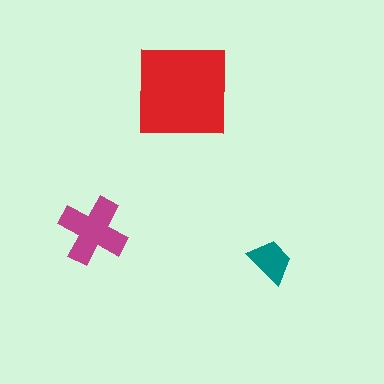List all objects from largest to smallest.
The red square, the magenta cross, the teal trapezoid.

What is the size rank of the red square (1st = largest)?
1st.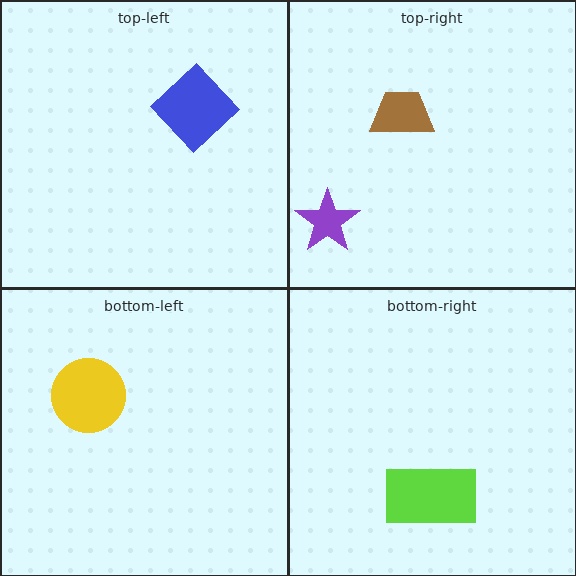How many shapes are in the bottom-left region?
1.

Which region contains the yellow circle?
The bottom-left region.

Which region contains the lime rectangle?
The bottom-right region.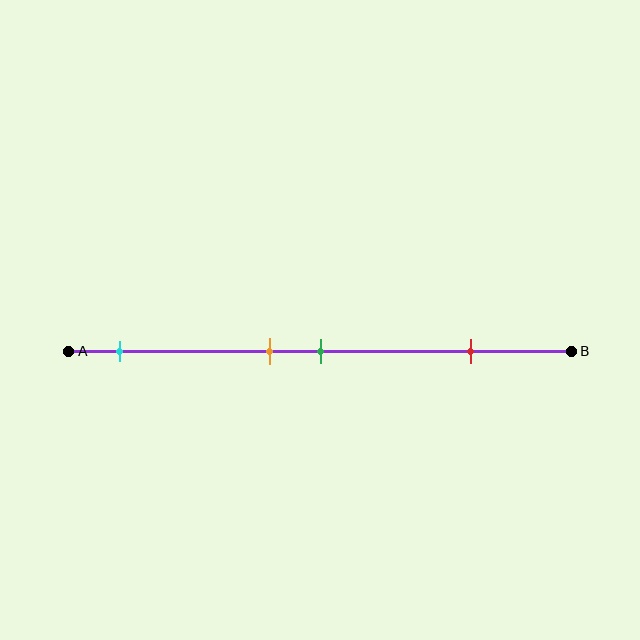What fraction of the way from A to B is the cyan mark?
The cyan mark is approximately 10% (0.1) of the way from A to B.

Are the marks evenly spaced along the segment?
No, the marks are not evenly spaced.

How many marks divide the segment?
There are 4 marks dividing the segment.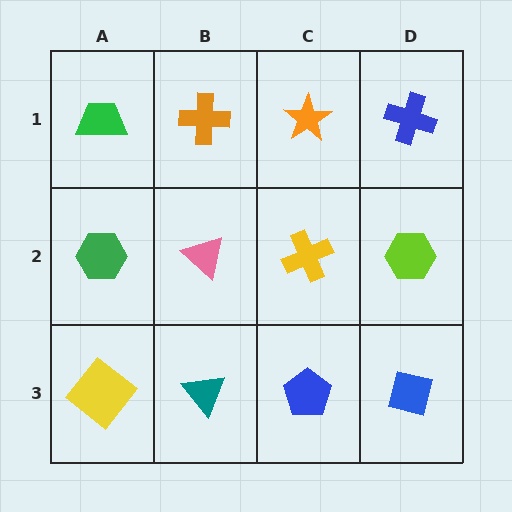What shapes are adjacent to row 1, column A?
A green hexagon (row 2, column A), an orange cross (row 1, column B).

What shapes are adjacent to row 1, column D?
A lime hexagon (row 2, column D), an orange star (row 1, column C).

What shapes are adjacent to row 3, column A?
A green hexagon (row 2, column A), a teal triangle (row 3, column B).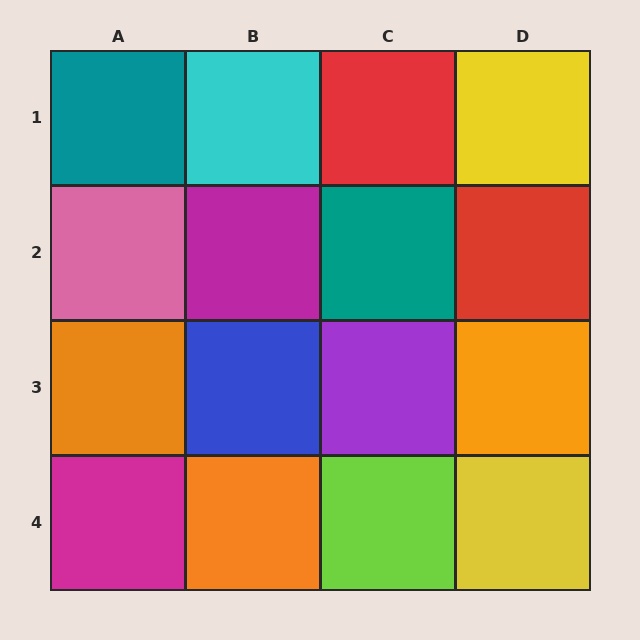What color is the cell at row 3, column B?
Blue.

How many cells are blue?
1 cell is blue.